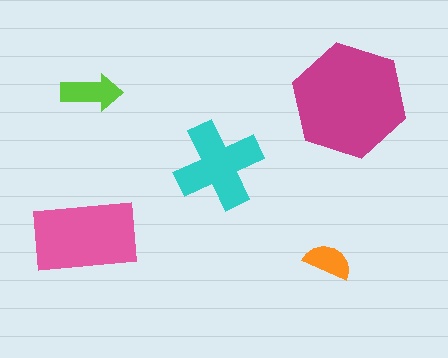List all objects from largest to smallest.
The magenta hexagon, the pink rectangle, the cyan cross, the lime arrow, the orange semicircle.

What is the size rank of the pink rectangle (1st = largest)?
2nd.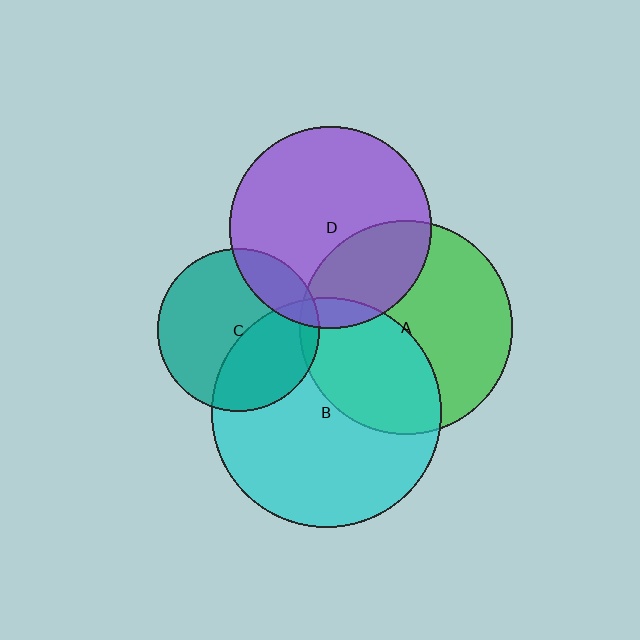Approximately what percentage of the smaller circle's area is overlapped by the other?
Approximately 5%.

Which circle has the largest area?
Circle B (cyan).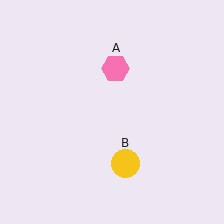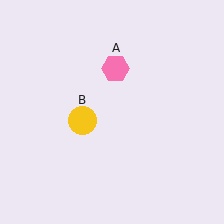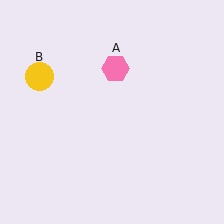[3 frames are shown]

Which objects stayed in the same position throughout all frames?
Pink hexagon (object A) remained stationary.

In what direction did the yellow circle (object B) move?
The yellow circle (object B) moved up and to the left.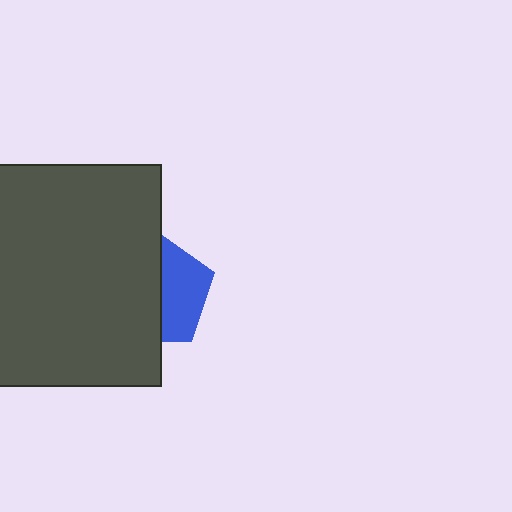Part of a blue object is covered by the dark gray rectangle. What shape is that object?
It is a pentagon.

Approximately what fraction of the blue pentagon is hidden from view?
Roughly 57% of the blue pentagon is hidden behind the dark gray rectangle.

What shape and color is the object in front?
The object in front is a dark gray rectangle.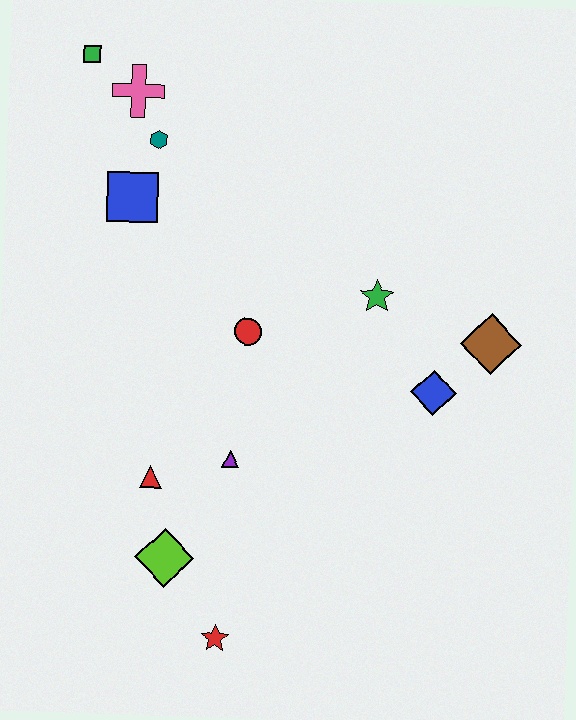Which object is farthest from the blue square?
The red star is farthest from the blue square.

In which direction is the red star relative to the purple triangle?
The red star is below the purple triangle.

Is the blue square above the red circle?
Yes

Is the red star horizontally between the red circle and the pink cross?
Yes